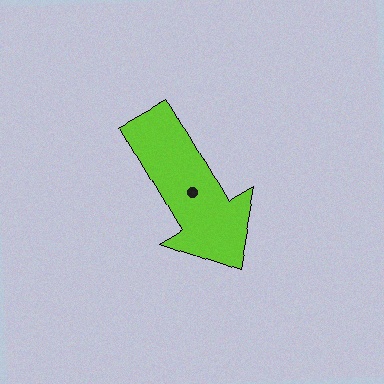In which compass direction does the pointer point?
Southeast.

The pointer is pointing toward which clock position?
Roughly 5 o'clock.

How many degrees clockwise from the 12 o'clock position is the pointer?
Approximately 150 degrees.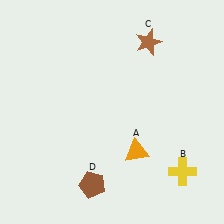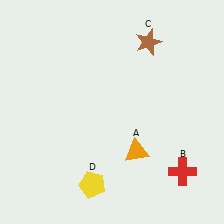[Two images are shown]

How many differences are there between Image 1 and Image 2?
There are 2 differences between the two images.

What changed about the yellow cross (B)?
In Image 1, B is yellow. In Image 2, it changed to red.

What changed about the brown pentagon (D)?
In Image 1, D is brown. In Image 2, it changed to yellow.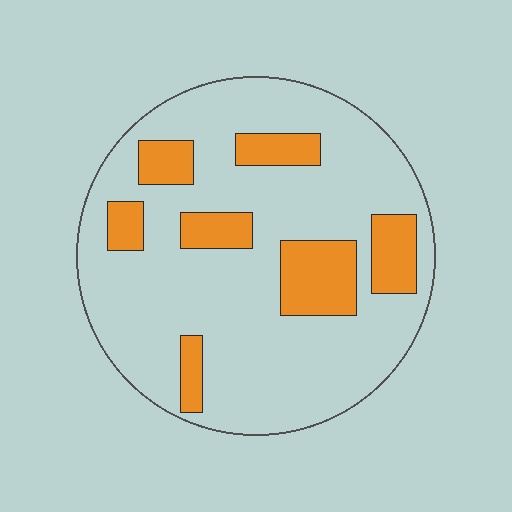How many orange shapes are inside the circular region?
7.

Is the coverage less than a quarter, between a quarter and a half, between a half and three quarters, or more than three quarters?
Less than a quarter.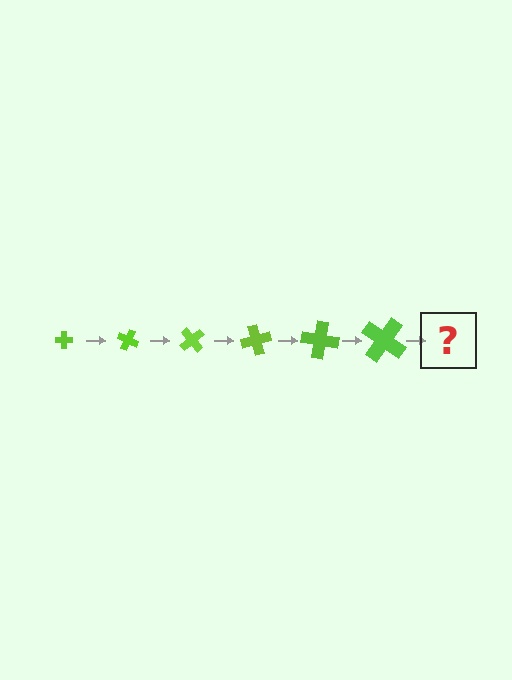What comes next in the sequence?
The next element should be a cross, larger than the previous one and rotated 150 degrees from the start.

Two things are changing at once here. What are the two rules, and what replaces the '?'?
The two rules are that the cross grows larger each step and it rotates 25 degrees each step. The '?' should be a cross, larger than the previous one and rotated 150 degrees from the start.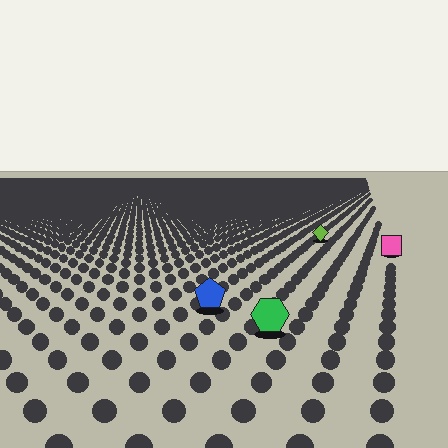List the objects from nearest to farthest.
From nearest to farthest: the green hexagon, the blue pentagon, the pink square, the lime diamond.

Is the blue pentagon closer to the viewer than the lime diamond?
Yes. The blue pentagon is closer — you can tell from the texture gradient: the ground texture is coarser near it.